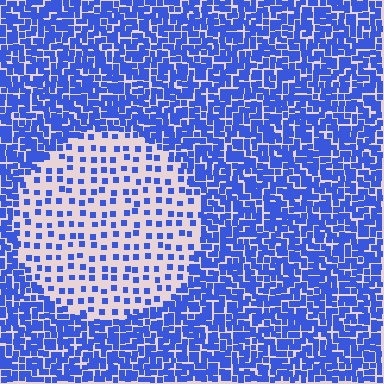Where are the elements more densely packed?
The elements are more densely packed outside the circle boundary.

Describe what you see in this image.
The image contains small blue elements arranged at two different densities. A circle-shaped region is visible where the elements are less densely packed than the surrounding area.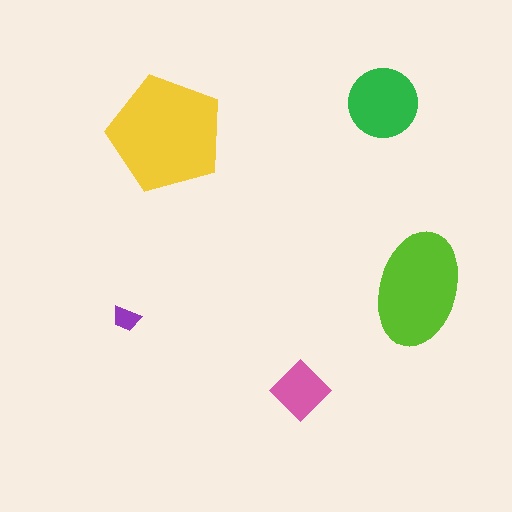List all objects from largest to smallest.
The yellow pentagon, the lime ellipse, the green circle, the pink diamond, the purple trapezoid.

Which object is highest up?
The green circle is topmost.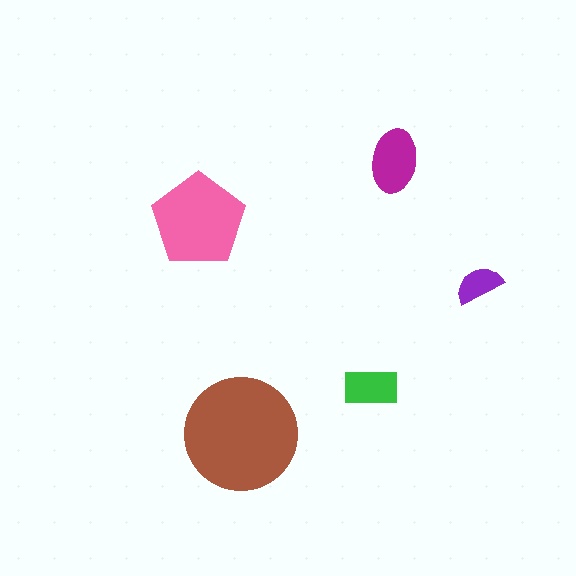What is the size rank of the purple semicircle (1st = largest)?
5th.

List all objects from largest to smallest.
The brown circle, the pink pentagon, the magenta ellipse, the green rectangle, the purple semicircle.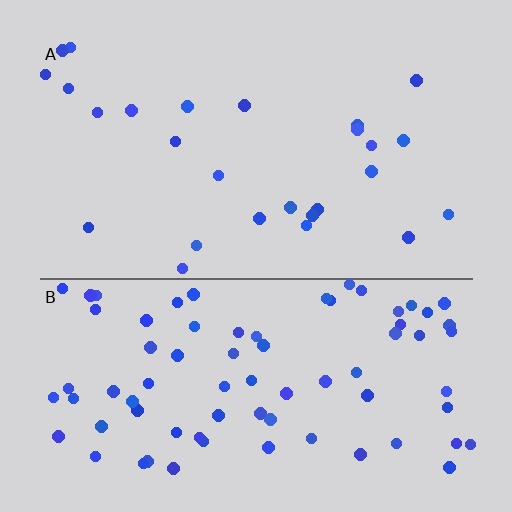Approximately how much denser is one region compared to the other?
Approximately 2.9× — region B over region A.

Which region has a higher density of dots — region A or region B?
B (the bottom).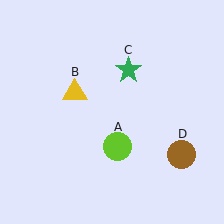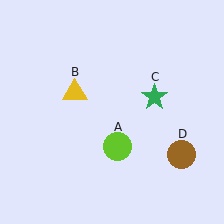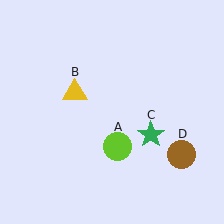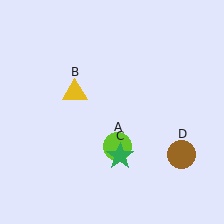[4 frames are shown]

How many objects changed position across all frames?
1 object changed position: green star (object C).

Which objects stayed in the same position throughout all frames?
Lime circle (object A) and yellow triangle (object B) and brown circle (object D) remained stationary.